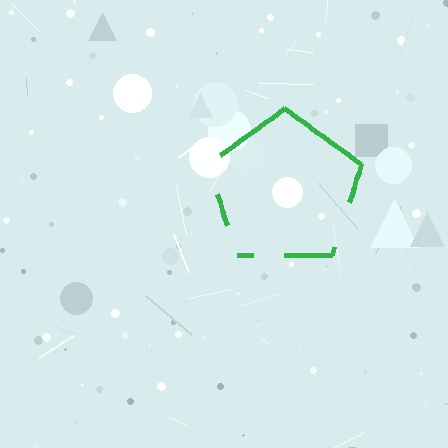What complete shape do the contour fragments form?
The contour fragments form a pentagon.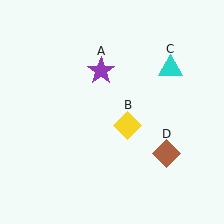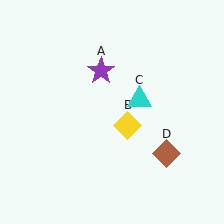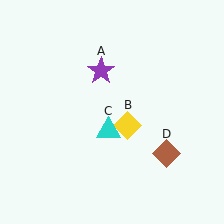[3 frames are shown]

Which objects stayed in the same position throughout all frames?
Purple star (object A) and yellow diamond (object B) and brown diamond (object D) remained stationary.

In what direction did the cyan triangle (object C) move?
The cyan triangle (object C) moved down and to the left.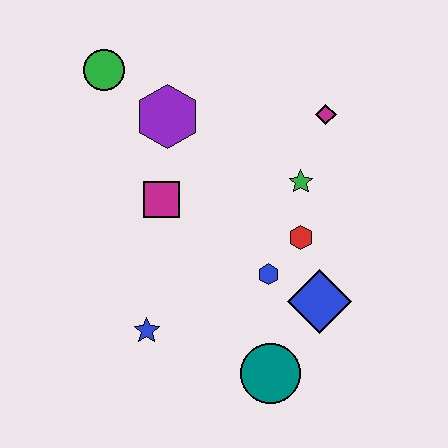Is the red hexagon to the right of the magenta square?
Yes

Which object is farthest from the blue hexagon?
The green circle is farthest from the blue hexagon.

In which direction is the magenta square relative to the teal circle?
The magenta square is above the teal circle.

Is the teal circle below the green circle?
Yes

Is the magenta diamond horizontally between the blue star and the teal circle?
No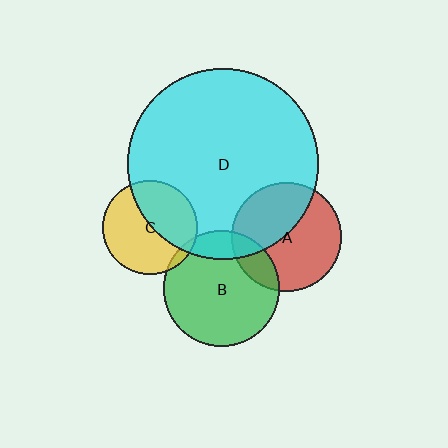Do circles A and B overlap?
Yes.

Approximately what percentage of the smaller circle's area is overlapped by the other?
Approximately 15%.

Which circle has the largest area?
Circle D (cyan).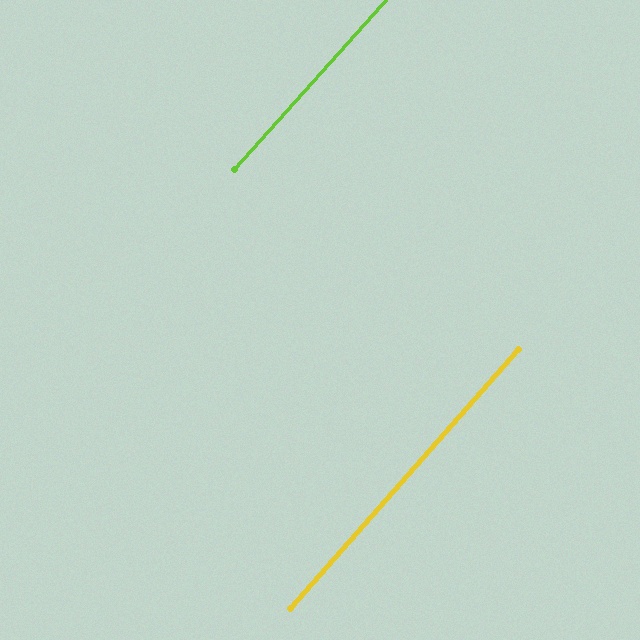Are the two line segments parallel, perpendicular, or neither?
Parallel — their directions differ by only 0.3°.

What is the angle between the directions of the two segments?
Approximately 0 degrees.